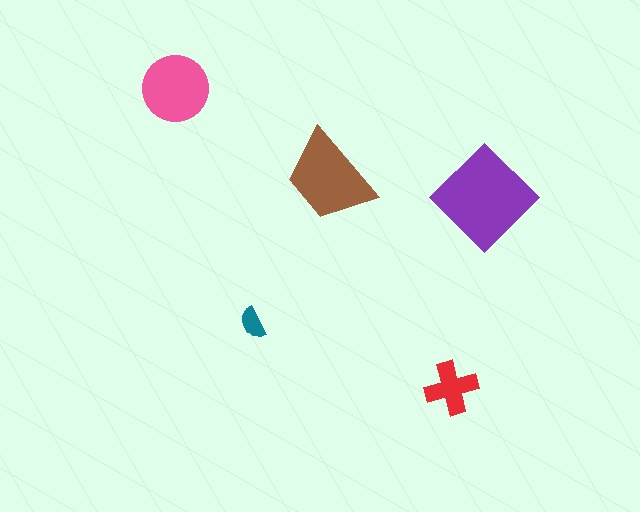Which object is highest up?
The pink circle is topmost.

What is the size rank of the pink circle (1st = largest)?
3rd.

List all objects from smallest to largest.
The teal semicircle, the red cross, the pink circle, the brown trapezoid, the purple diamond.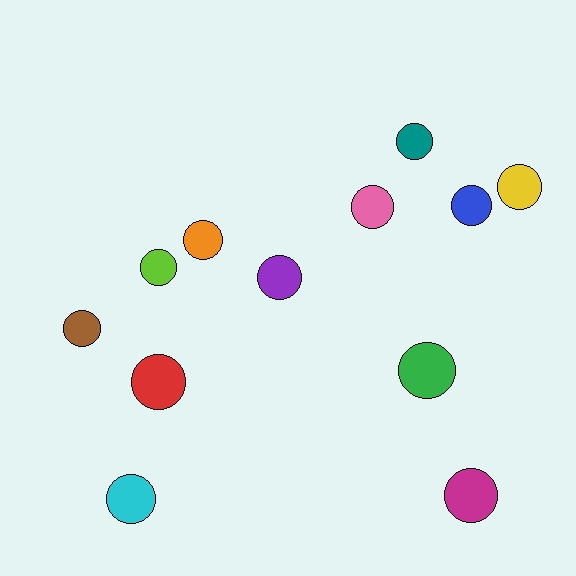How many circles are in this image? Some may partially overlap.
There are 12 circles.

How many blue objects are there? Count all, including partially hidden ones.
There is 1 blue object.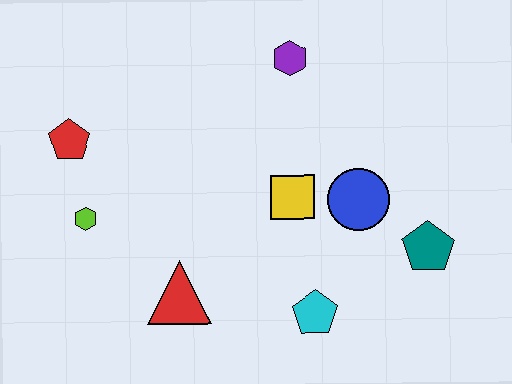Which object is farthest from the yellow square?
The red pentagon is farthest from the yellow square.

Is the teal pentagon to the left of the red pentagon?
No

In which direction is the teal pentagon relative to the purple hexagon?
The teal pentagon is below the purple hexagon.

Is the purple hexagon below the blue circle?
No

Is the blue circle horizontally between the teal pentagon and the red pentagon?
Yes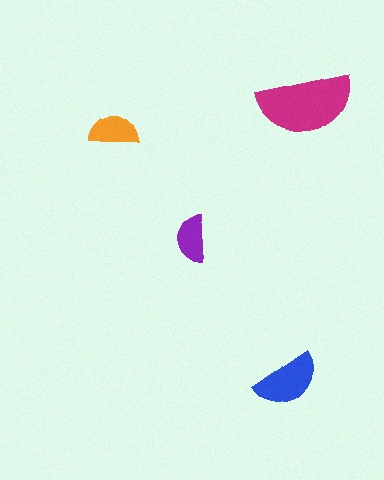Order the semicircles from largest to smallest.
the magenta one, the blue one, the orange one, the purple one.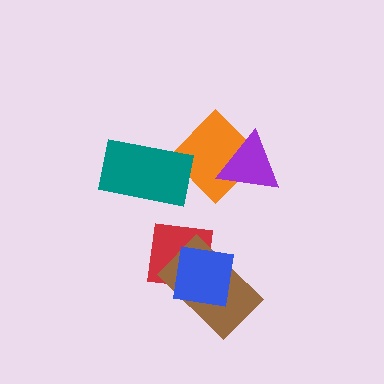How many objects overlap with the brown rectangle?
2 objects overlap with the brown rectangle.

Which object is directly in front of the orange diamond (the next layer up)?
The teal rectangle is directly in front of the orange diamond.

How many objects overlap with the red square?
2 objects overlap with the red square.